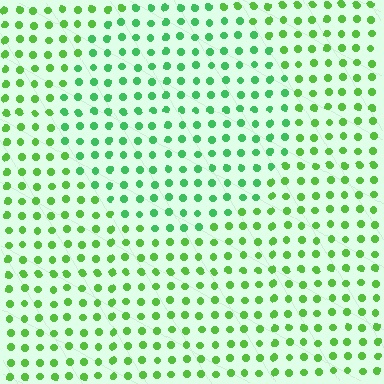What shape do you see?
I see a circle.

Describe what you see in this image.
The image is filled with small lime elements in a uniform arrangement. A circle-shaped region is visible where the elements are tinted to a slightly different hue, forming a subtle color boundary.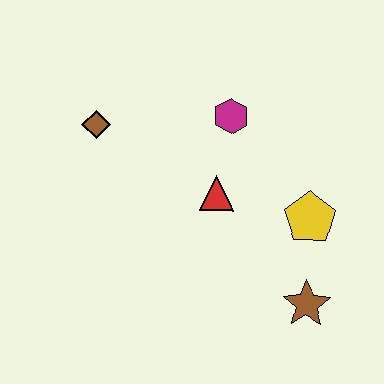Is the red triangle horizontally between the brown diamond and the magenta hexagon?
Yes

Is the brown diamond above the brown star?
Yes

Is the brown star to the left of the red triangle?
No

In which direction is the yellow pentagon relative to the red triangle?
The yellow pentagon is to the right of the red triangle.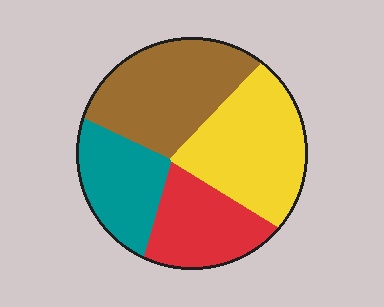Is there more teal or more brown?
Brown.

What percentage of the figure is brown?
Brown covers about 30% of the figure.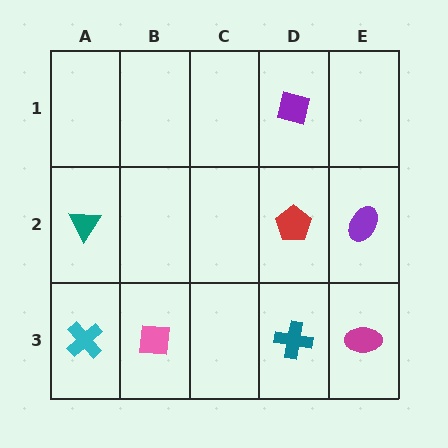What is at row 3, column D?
A teal cross.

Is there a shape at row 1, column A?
No, that cell is empty.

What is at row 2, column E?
A purple ellipse.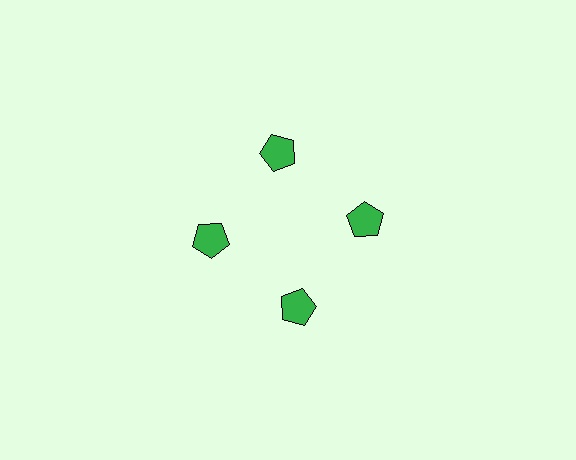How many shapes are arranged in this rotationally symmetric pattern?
There are 4 shapes, arranged in 4 groups of 1.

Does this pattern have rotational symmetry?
Yes, this pattern has 4-fold rotational symmetry. It looks the same after rotating 90 degrees around the center.